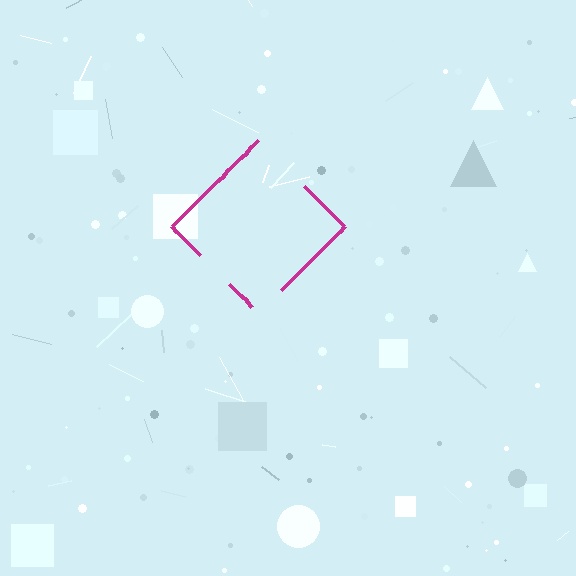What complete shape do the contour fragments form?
The contour fragments form a diamond.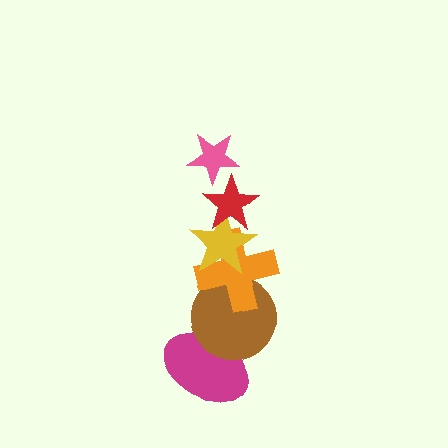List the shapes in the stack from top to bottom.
From top to bottom: the pink star, the red star, the yellow star, the orange cross, the brown circle, the magenta ellipse.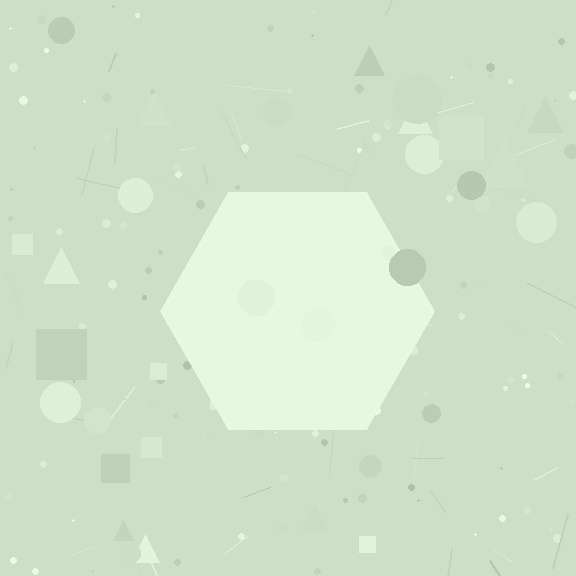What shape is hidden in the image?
A hexagon is hidden in the image.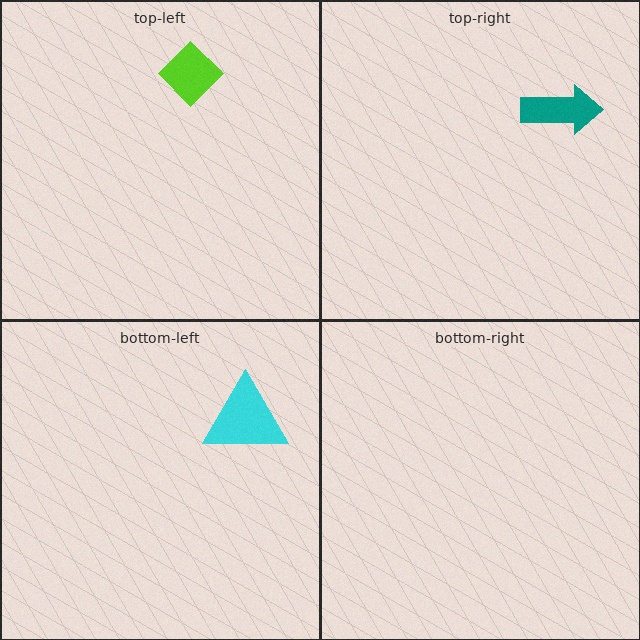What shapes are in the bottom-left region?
The cyan triangle.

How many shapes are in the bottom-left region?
1.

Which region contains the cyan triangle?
The bottom-left region.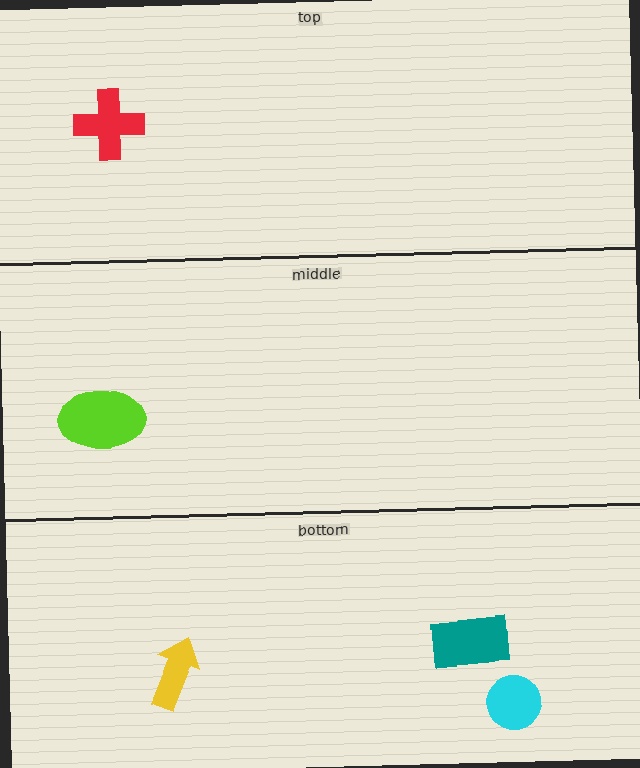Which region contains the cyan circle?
The bottom region.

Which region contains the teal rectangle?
The bottom region.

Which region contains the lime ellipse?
The middle region.